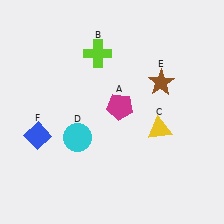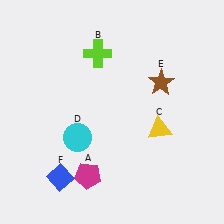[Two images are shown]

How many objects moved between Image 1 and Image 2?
2 objects moved between the two images.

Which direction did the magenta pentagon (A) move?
The magenta pentagon (A) moved down.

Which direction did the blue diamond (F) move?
The blue diamond (F) moved down.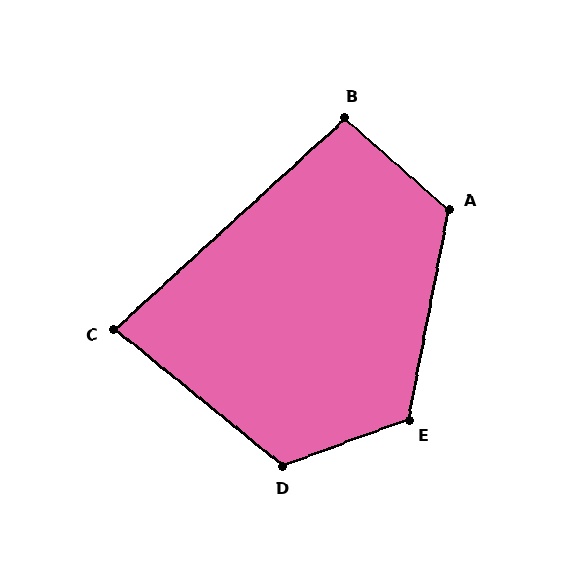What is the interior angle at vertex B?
Approximately 96 degrees (obtuse).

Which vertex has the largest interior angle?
E, at approximately 121 degrees.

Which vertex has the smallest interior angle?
C, at approximately 82 degrees.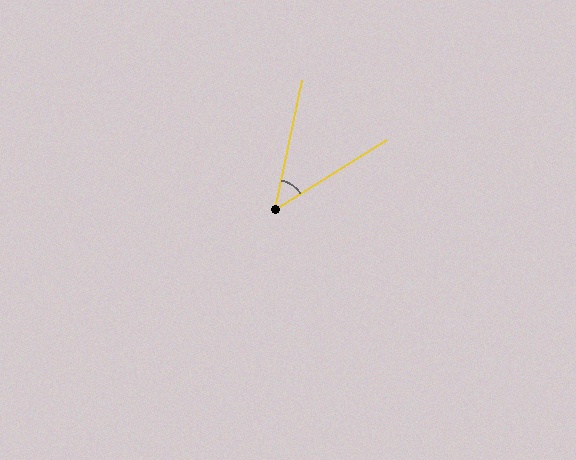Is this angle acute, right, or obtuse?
It is acute.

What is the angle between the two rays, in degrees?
Approximately 46 degrees.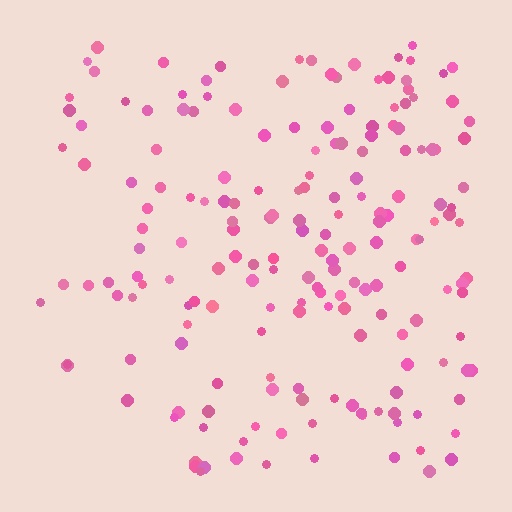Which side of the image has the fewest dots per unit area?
The left.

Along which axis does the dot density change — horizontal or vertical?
Horizontal.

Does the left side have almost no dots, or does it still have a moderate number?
Still a moderate number, just noticeably fewer than the right.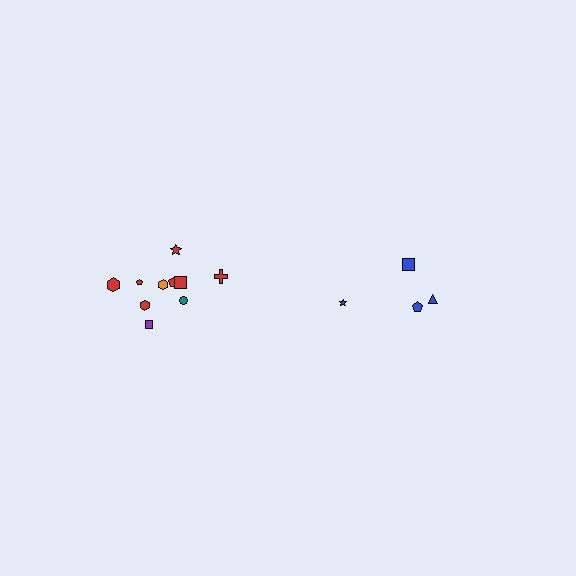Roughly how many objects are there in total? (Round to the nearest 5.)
Roughly 15 objects in total.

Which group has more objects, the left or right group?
The left group.